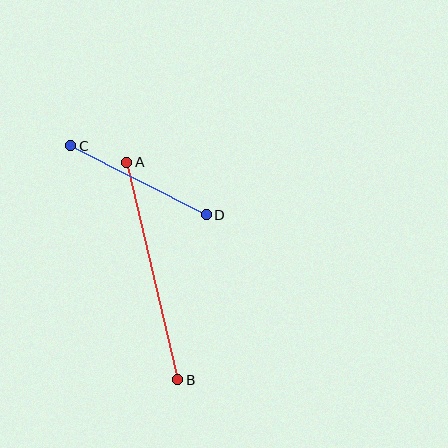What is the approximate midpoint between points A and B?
The midpoint is at approximately (152, 271) pixels.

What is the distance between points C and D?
The distance is approximately 152 pixels.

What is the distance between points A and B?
The distance is approximately 223 pixels.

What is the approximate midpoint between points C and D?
The midpoint is at approximately (139, 180) pixels.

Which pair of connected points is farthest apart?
Points A and B are farthest apart.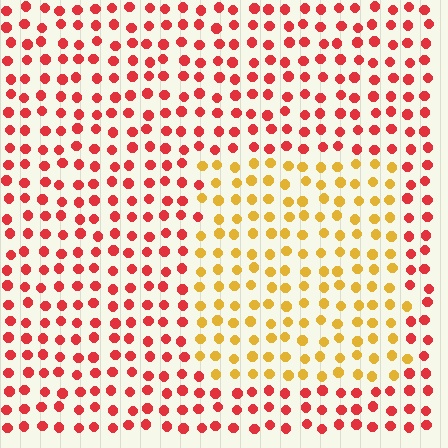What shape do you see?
I see a rectangle.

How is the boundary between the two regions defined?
The boundary is defined purely by a slight shift in hue (about 48 degrees). Spacing, size, and orientation are identical on both sides.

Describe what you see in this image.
The image is filled with small red elements in a uniform arrangement. A rectangle-shaped region is visible where the elements are tinted to a slightly different hue, forming a subtle color boundary.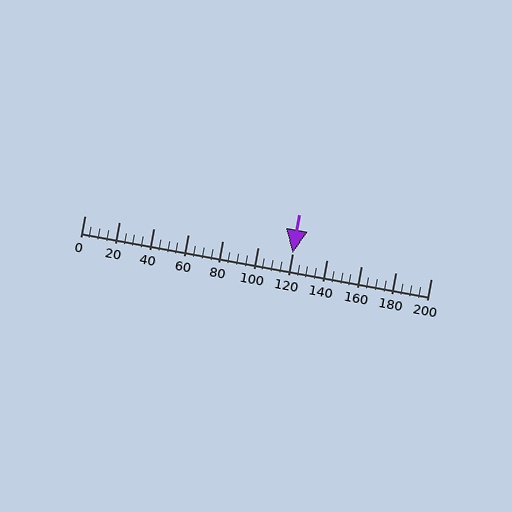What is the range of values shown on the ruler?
The ruler shows values from 0 to 200.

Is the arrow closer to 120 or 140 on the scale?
The arrow is closer to 120.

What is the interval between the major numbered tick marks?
The major tick marks are spaced 20 units apart.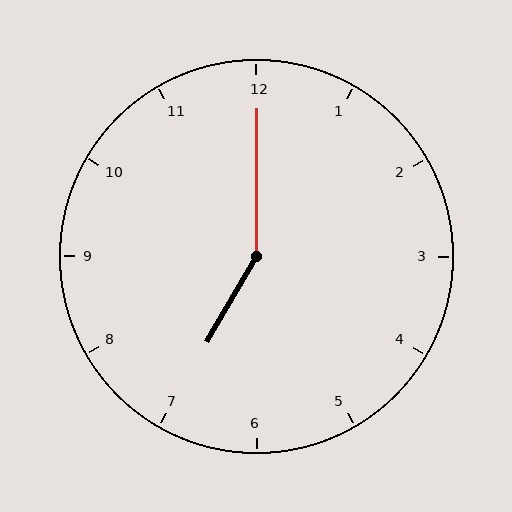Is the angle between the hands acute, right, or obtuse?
It is obtuse.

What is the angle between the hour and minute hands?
Approximately 150 degrees.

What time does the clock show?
7:00.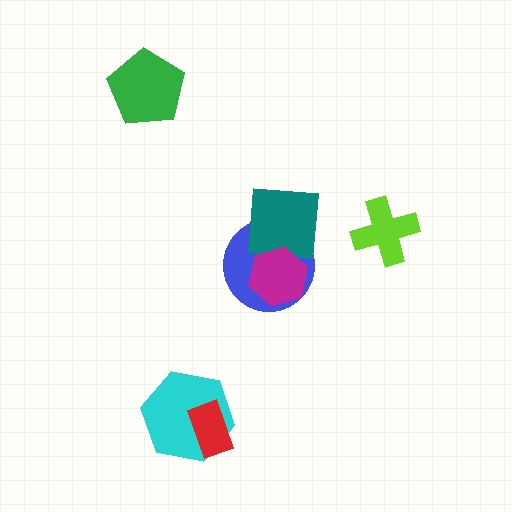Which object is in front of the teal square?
The magenta hexagon is in front of the teal square.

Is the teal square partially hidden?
Yes, it is partially covered by another shape.